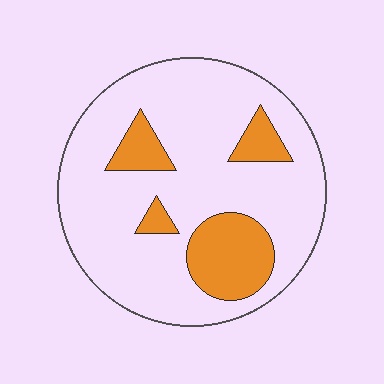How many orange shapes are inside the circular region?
4.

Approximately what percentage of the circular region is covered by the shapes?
Approximately 20%.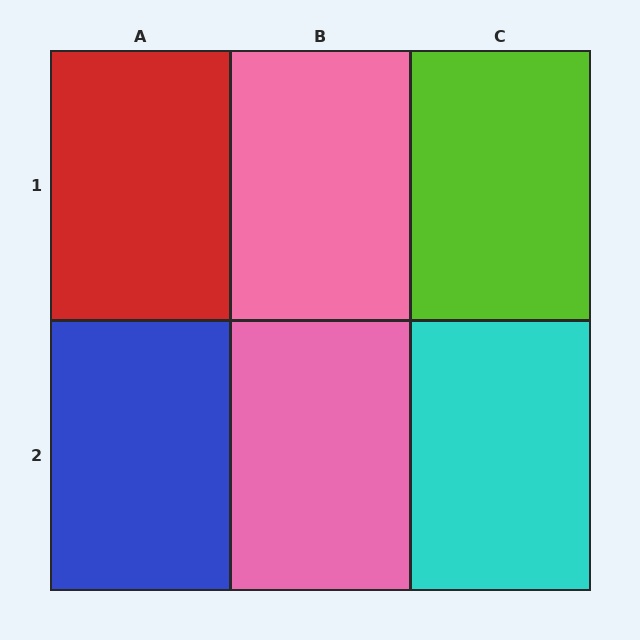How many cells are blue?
1 cell is blue.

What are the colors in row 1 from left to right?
Red, pink, lime.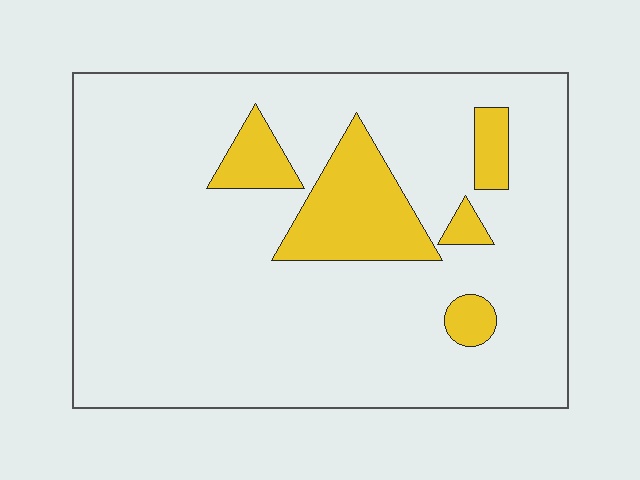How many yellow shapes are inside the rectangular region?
5.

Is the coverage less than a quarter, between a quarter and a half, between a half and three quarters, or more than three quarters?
Less than a quarter.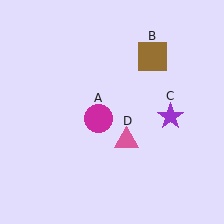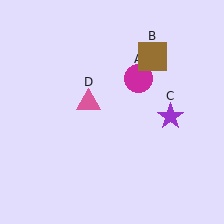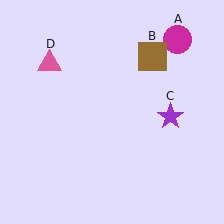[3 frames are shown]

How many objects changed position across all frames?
2 objects changed position: magenta circle (object A), pink triangle (object D).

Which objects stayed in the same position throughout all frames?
Brown square (object B) and purple star (object C) remained stationary.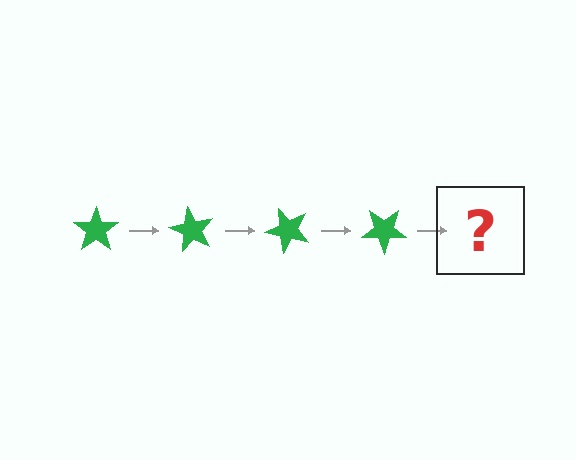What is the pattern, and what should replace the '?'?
The pattern is that the star rotates 60 degrees each step. The '?' should be a green star rotated 240 degrees.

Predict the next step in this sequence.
The next step is a green star rotated 240 degrees.